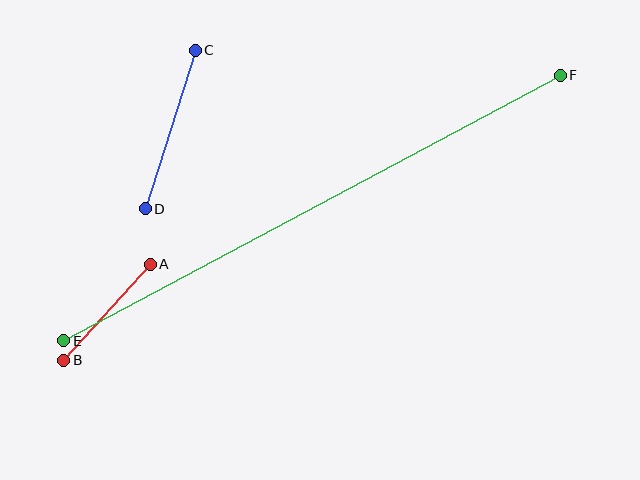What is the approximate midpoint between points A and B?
The midpoint is at approximately (107, 312) pixels.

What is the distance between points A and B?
The distance is approximately 129 pixels.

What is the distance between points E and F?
The distance is approximately 563 pixels.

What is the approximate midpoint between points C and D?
The midpoint is at approximately (170, 130) pixels.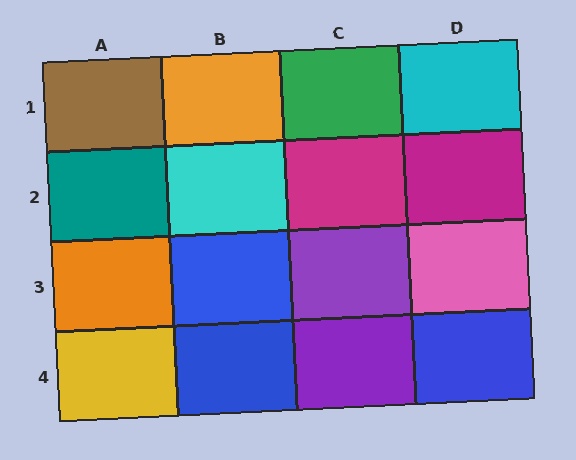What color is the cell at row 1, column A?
Brown.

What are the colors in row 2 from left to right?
Teal, cyan, magenta, magenta.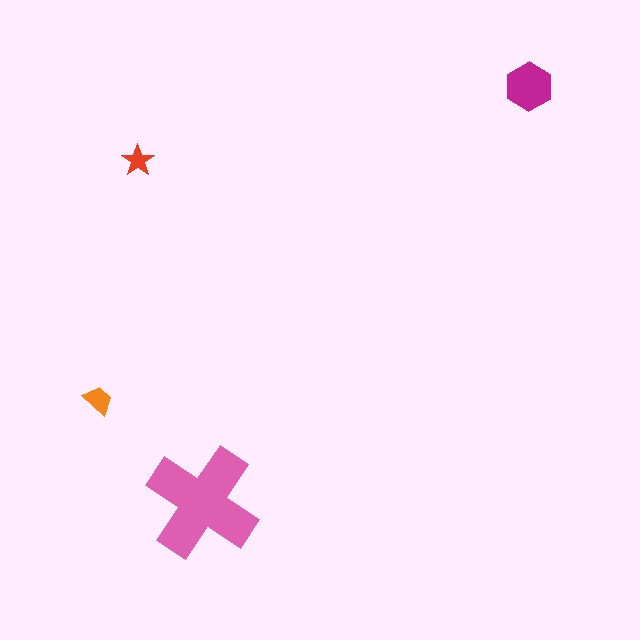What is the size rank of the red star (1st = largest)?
4th.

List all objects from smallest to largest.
The red star, the orange trapezoid, the magenta hexagon, the pink cross.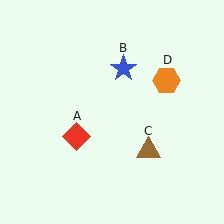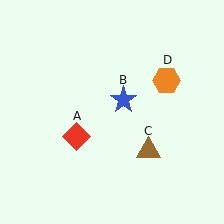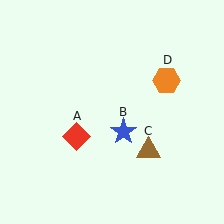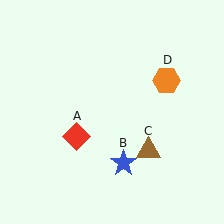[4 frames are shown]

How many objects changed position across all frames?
1 object changed position: blue star (object B).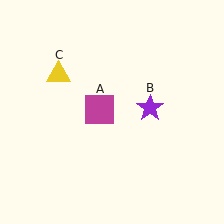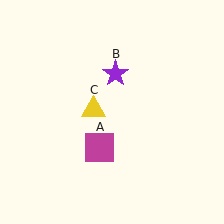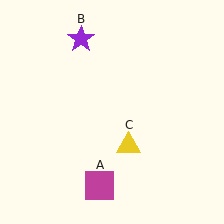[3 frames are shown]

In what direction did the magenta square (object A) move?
The magenta square (object A) moved down.